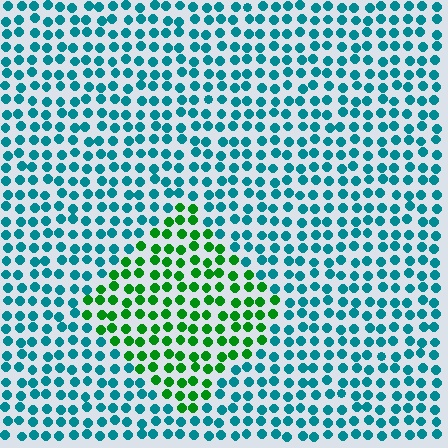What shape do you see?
I see a diamond.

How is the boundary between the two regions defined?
The boundary is defined purely by a slight shift in hue (about 56 degrees). Spacing, size, and orientation are identical on both sides.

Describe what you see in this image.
The image is filled with small teal elements in a uniform arrangement. A diamond-shaped region is visible where the elements are tinted to a slightly different hue, forming a subtle color boundary.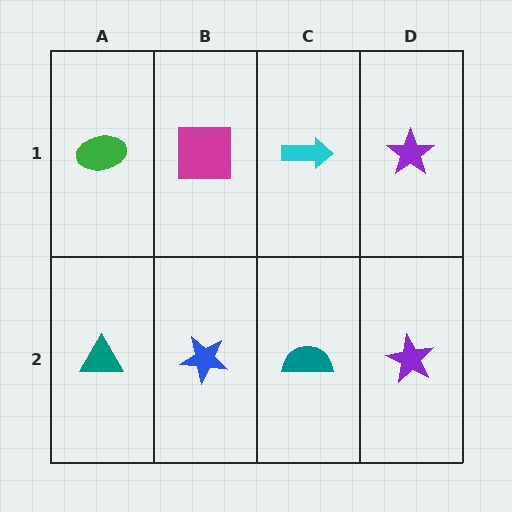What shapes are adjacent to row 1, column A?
A teal triangle (row 2, column A), a magenta square (row 1, column B).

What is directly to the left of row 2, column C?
A blue star.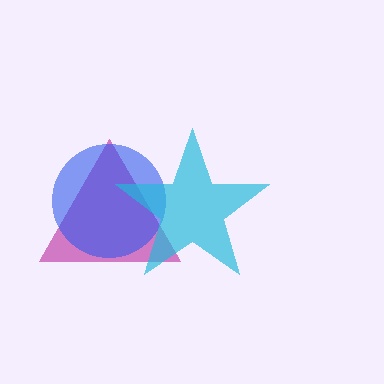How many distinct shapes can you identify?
There are 3 distinct shapes: a magenta triangle, a blue circle, a cyan star.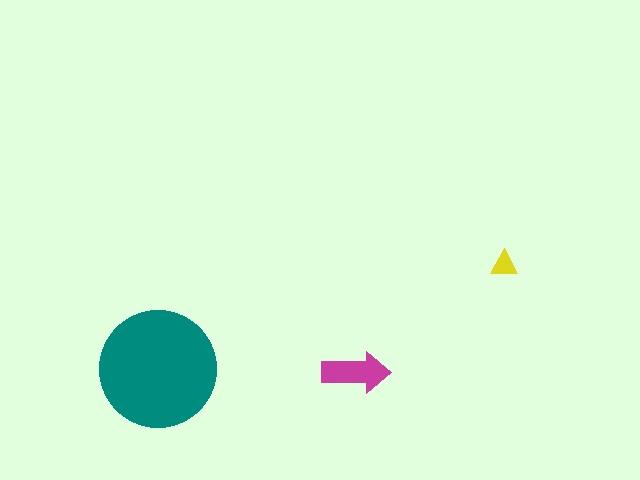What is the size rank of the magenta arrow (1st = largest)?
2nd.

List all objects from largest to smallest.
The teal circle, the magenta arrow, the yellow triangle.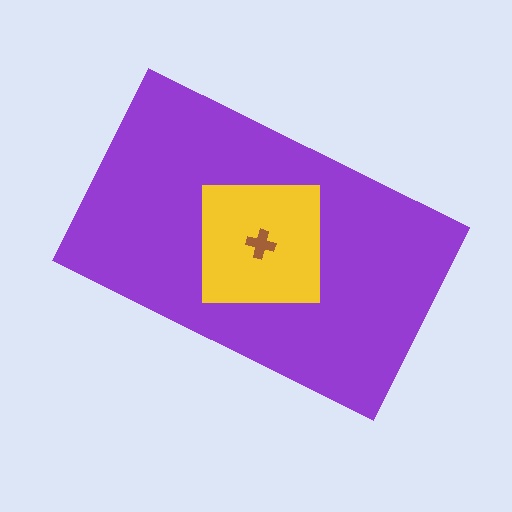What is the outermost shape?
The purple rectangle.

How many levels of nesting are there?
3.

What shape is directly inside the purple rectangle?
The yellow square.